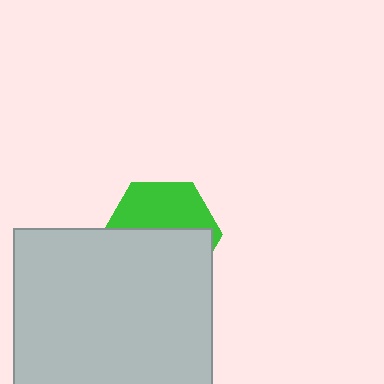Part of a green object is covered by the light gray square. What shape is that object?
It is a hexagon.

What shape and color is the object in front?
The object in front is a light gray square.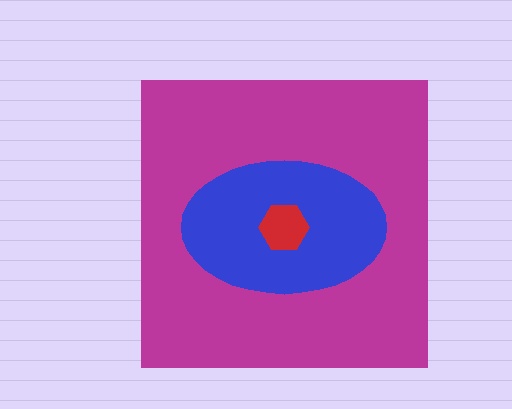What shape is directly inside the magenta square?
The blue ellipse.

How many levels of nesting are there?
3.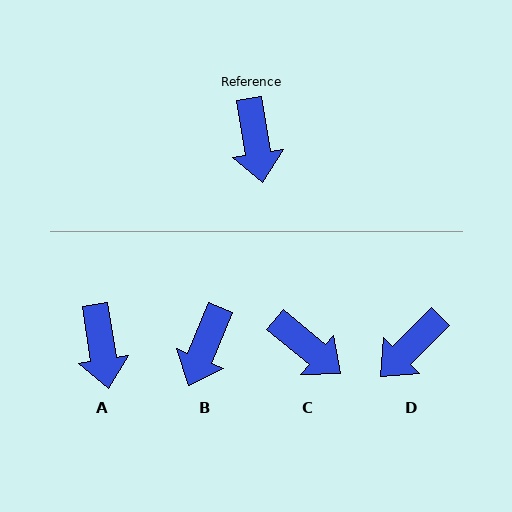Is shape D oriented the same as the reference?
No, it is off by about 55 degrees.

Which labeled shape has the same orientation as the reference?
A.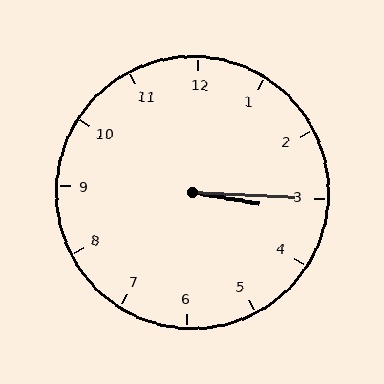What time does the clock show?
3:15.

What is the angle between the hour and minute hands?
Approximately 8 degrees.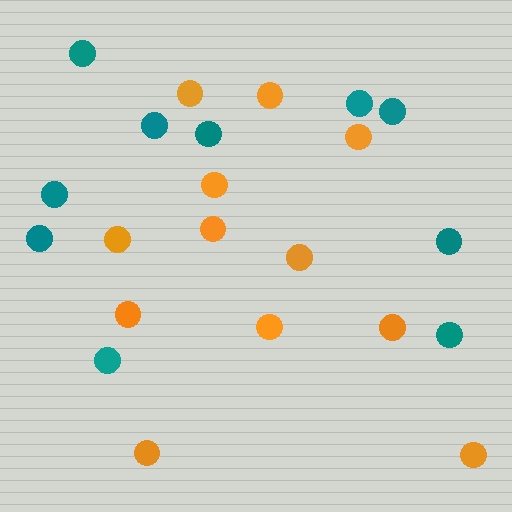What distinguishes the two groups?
There are 2 groups: one group of orange circles (12) and one group of teal circles (10).